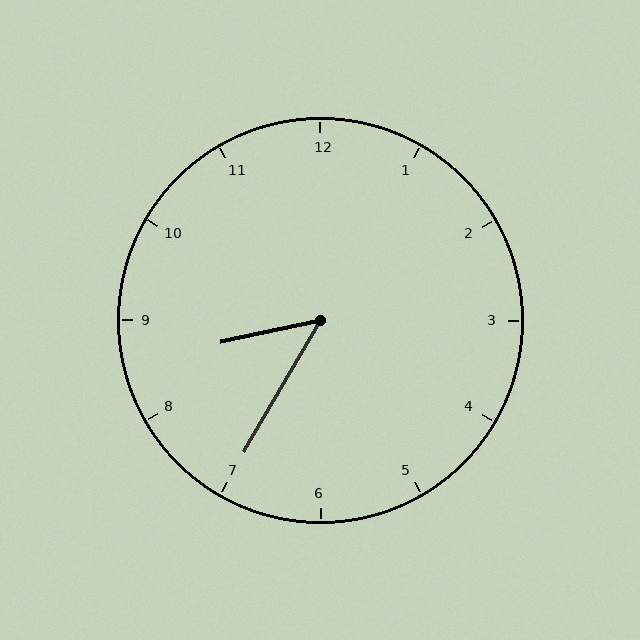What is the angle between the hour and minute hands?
Approximately 48 degrees.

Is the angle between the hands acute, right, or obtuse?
It is acute.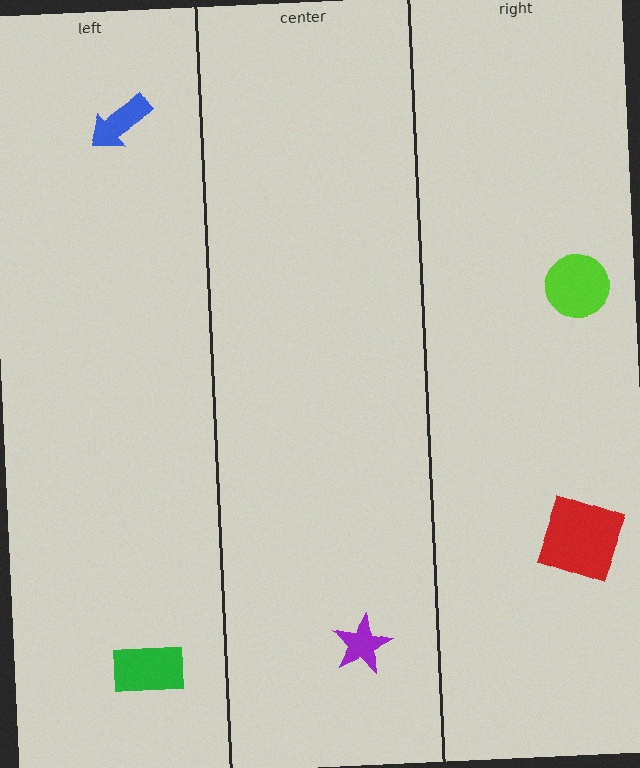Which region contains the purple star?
The center region.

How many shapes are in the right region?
2.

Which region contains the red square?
The right region.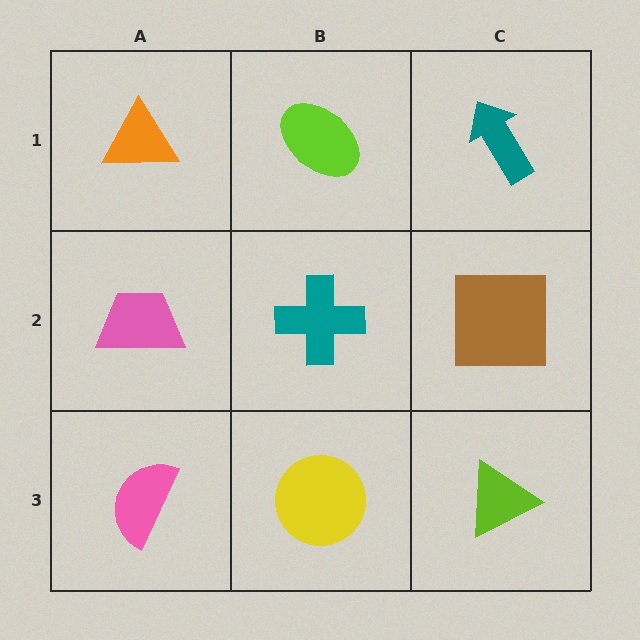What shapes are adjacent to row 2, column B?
A lime ellipse (row 1, column B), a yellow circle (row 3, column B), a pink trapezoid (row 2, column A), a brown square (row 2, column C).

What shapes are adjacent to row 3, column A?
A pink trapezoid (row 2, column A), a yellow circle (row 3, column B).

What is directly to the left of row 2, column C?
A teal cross.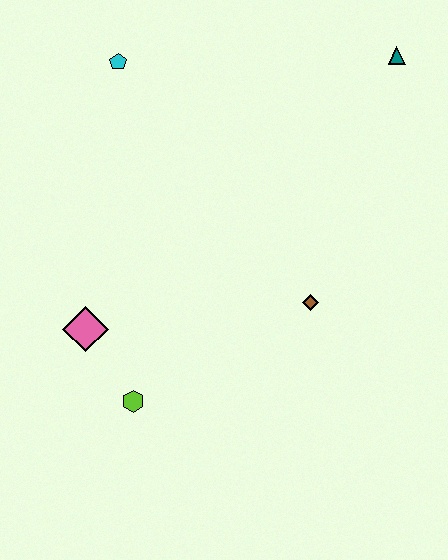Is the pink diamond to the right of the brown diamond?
No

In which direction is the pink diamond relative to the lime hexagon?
The pink diamond is above the lime hexagon.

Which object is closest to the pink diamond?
The lime hexagon is closest to the pink diamond.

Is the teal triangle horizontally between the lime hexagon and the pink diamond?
No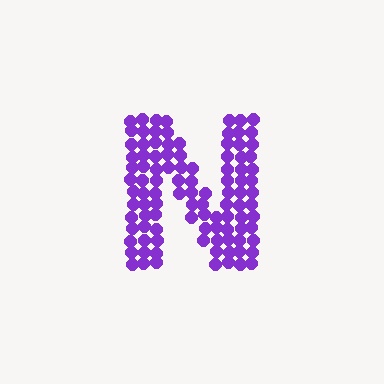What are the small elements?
The small elements are circles.